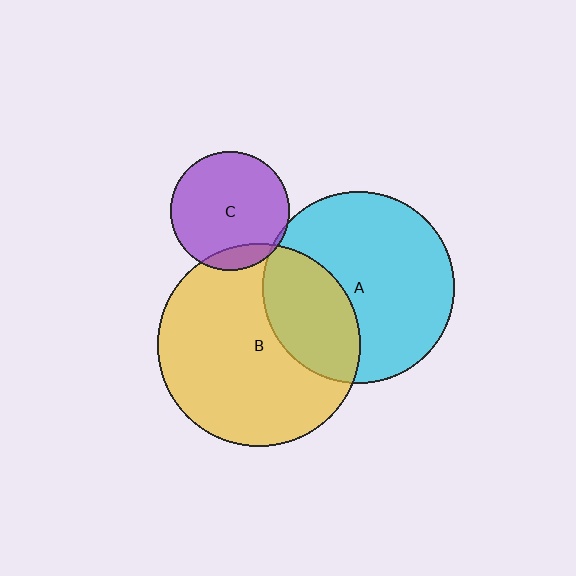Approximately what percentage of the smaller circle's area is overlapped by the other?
Approximately 10%.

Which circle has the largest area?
Circle B (yellow).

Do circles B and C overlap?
Yes.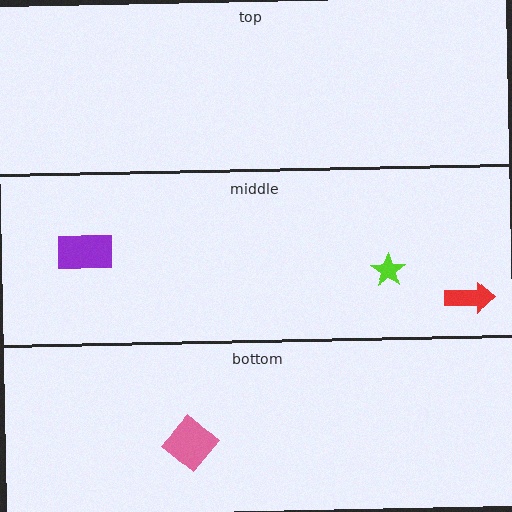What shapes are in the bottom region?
The pink diamond.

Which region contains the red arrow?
The middle region.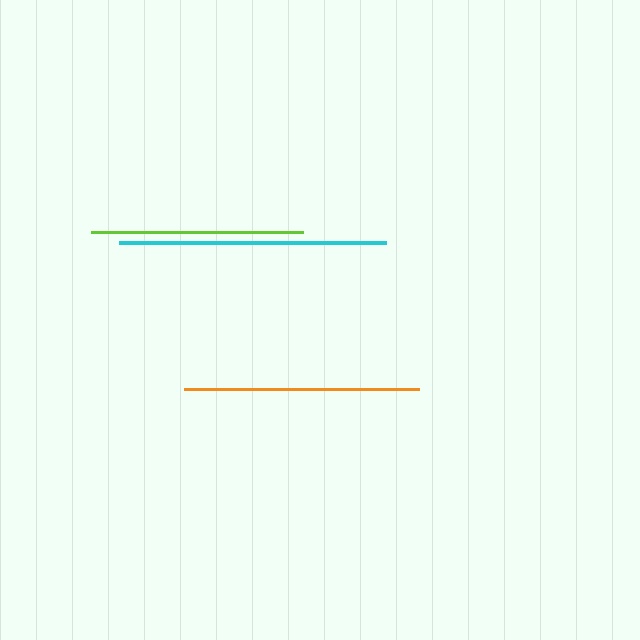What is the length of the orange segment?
The orange segment is approximately 236 pixels long.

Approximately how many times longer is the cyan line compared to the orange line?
The cyan line is approximately 1.1 times the length of the orange line.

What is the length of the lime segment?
The lime segment is approximately 212 pixels long.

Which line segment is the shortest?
The lime line is the shortest at approximately 212 pixels.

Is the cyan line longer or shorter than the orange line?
The cyan line is longer than the orange line.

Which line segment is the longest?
The cyan line is the longest at approximately 266 pixels.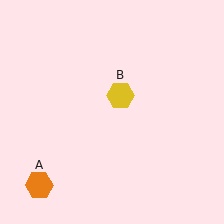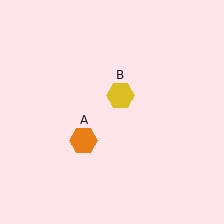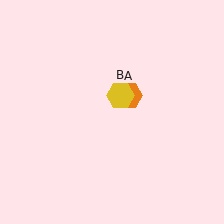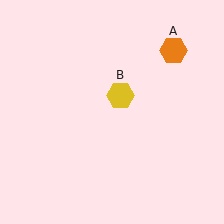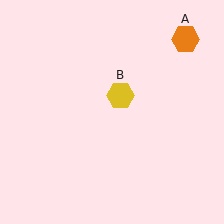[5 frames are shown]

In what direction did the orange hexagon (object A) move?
The orange hexagon (object A) moved up and to the right.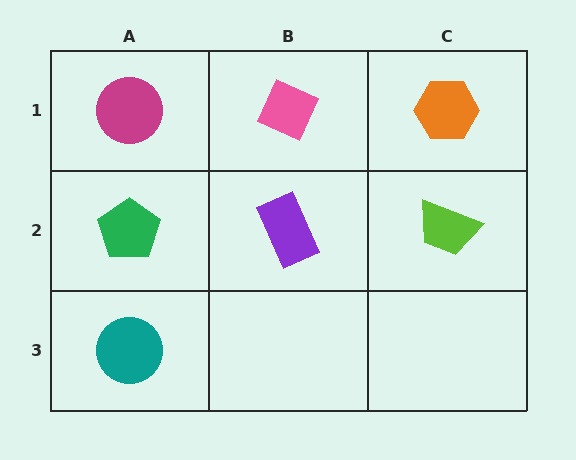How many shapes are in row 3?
1 shape.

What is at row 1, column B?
A pink diamond.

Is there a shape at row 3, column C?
No, that cell is empty.